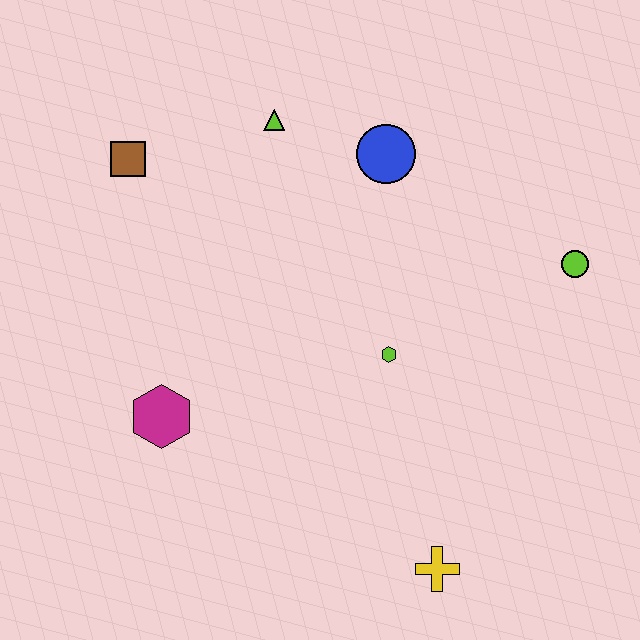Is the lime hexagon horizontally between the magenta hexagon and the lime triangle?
No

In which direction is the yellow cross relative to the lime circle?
The yellow cross is below the lime circle.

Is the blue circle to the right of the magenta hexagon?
Yes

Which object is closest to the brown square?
The lime triangle is closest to the brown square.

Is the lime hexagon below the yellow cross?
No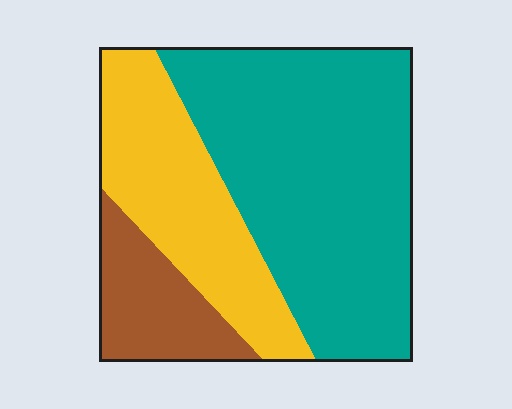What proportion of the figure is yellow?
Yellow covers around 30% of the figure.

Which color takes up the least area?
Brown, at roughly 15%.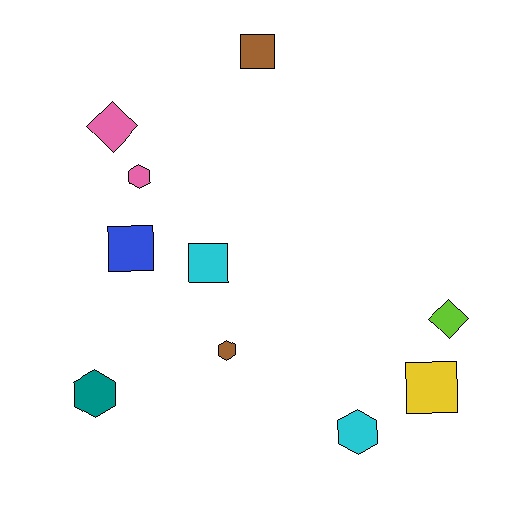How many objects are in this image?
There are 10 objects.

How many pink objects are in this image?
There are 2 pink objects.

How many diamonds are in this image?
There are 2 diamonds.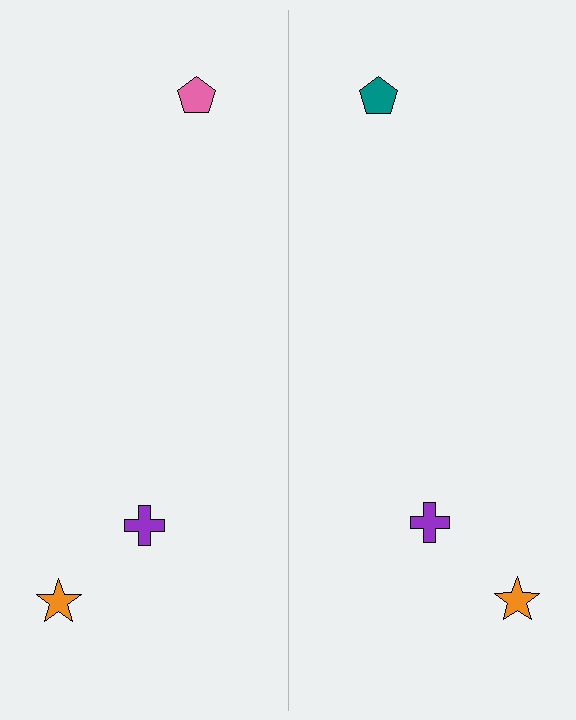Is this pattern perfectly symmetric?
No, the pattern is not perfectly symmetric. The teal pentagon on the right side breaks the symmetry — its mirror counterpart is pink.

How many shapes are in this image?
There are 6 shapes in this image.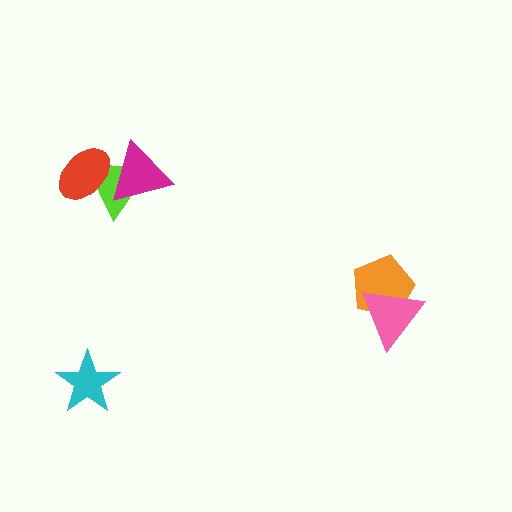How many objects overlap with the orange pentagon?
1 object overlaps with the orange pentagon.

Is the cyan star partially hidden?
No, no other shape covers it.